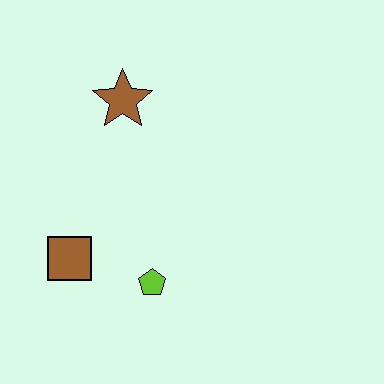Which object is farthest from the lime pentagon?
The brown star is farthest from the lime pentagon.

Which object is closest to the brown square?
The lime pentagon is closest to the brown square.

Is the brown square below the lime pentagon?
No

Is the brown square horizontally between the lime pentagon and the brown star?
No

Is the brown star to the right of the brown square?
Yes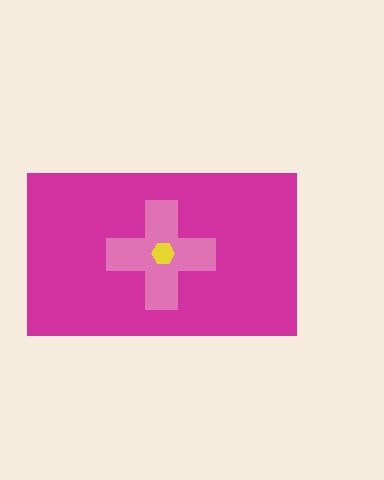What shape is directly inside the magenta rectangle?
The pink cross.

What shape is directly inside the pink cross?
The yellow hexagon.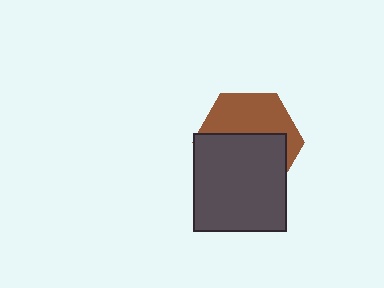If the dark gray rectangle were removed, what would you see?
You would see the complete brown hexagon.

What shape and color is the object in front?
The object in front is a dark gray rectangle.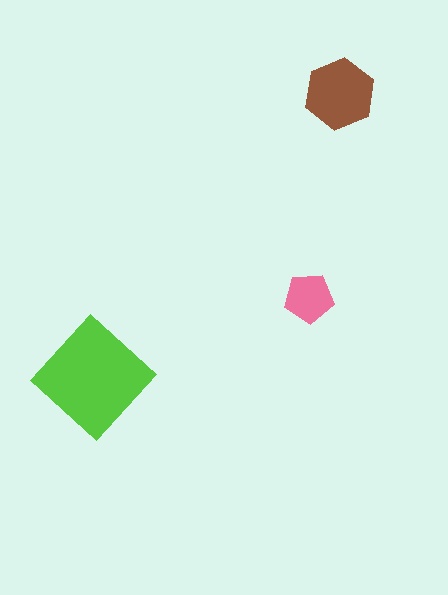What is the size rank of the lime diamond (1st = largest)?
1st.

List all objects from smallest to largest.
The pink pentagon, the brown hexagon, the lime diamond.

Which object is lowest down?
The lime diamond is bottommost.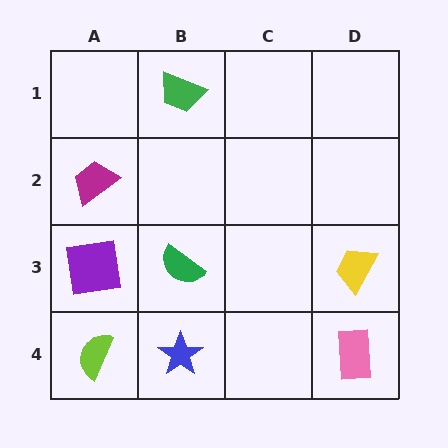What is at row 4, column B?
A blue star.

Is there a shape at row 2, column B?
No, that cell is empty.